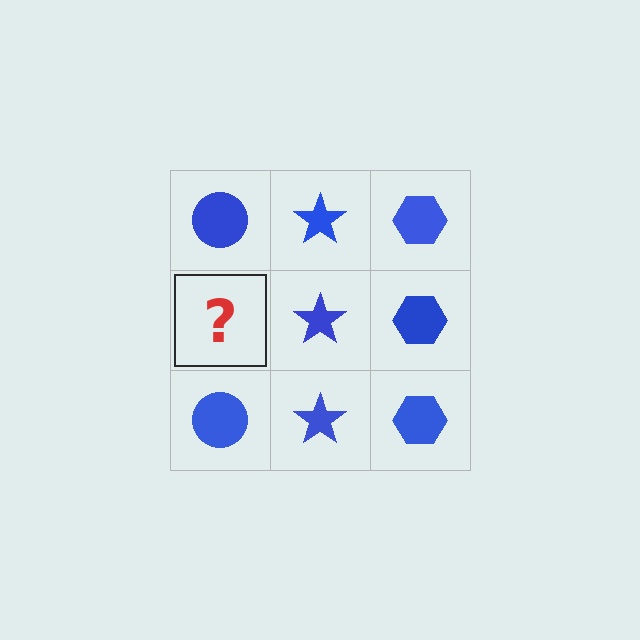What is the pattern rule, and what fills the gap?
The rule is that each column has a consistent shape. The gap should be filled with a blue circle.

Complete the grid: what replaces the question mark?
The question mark should be replaced with a blue circle.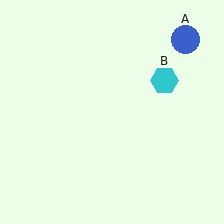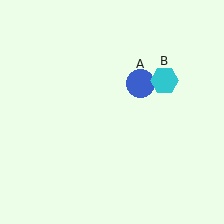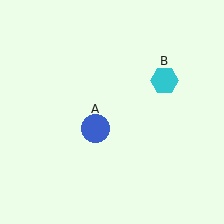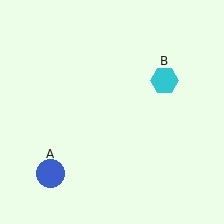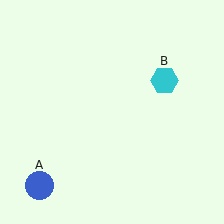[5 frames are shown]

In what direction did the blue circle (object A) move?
The blue circle (object A) moved down and to the left.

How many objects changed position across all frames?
1 object changed position: blue circle (object A).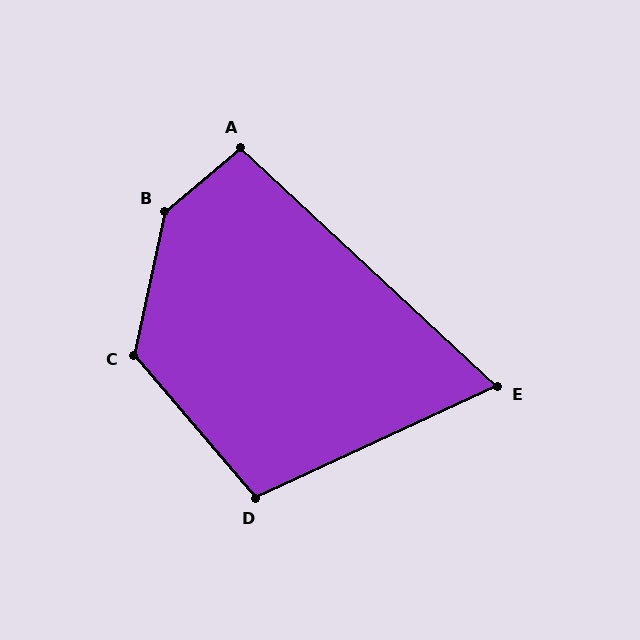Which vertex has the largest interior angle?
B, at approximately 142 degrees.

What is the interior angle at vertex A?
Approximately 97 degrees (obtuse).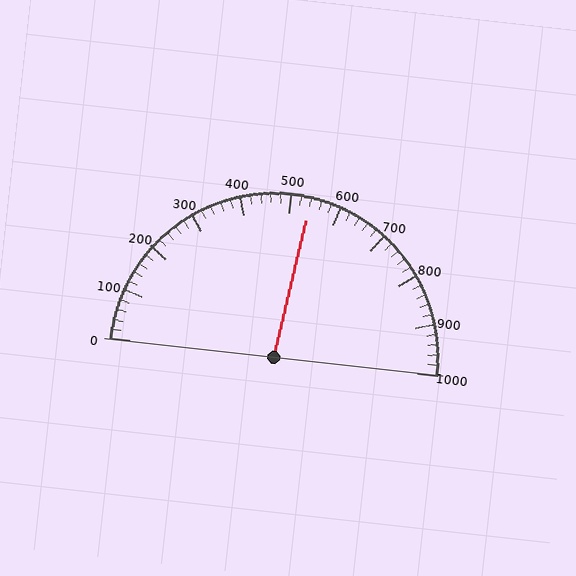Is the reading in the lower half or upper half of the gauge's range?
The reading is in the upper half of the range (0 to 1000).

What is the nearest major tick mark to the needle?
The nearest major tick mark is 500.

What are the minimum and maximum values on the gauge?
The gauge ranges from 0 to 1000.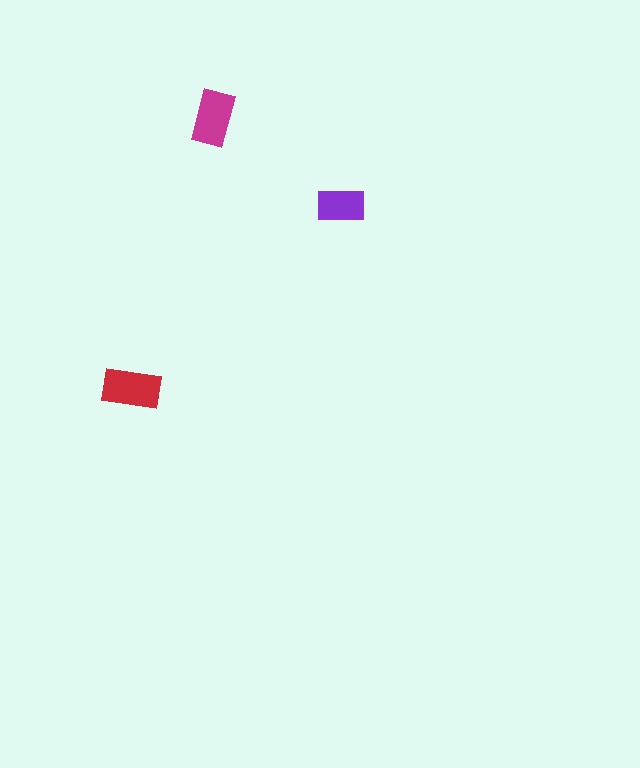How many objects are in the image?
There are 3 objects in the image.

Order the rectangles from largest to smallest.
the red one, the magenta one, the purple one.